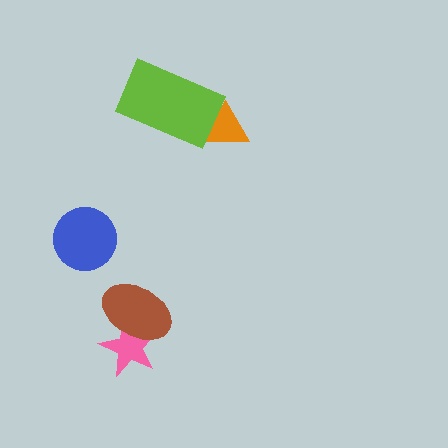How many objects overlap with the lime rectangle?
1 object overlaps with the lime rectangle.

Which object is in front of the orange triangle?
The lime rectangle is in front of the orange triangle.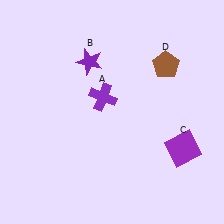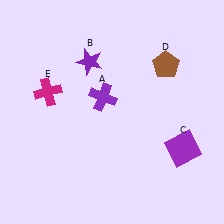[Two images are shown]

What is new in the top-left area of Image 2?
A magenta cross (E) was added in the top-left area of Image 2.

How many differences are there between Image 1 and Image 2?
There is 1 difference between the two images.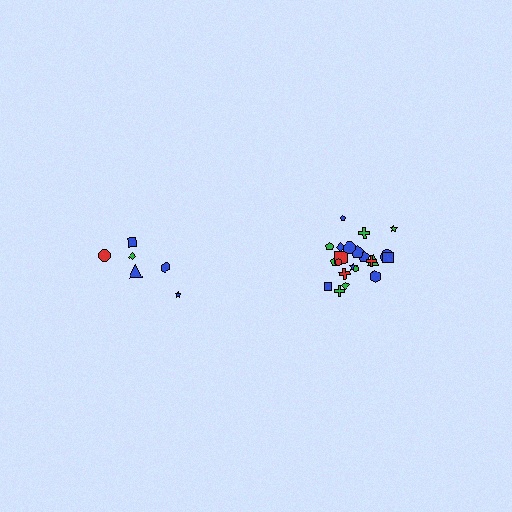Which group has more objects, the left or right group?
The right group.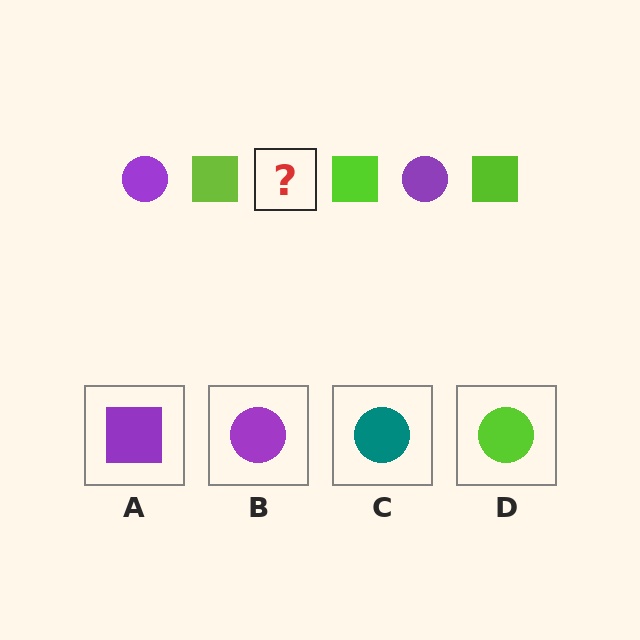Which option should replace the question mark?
Option B.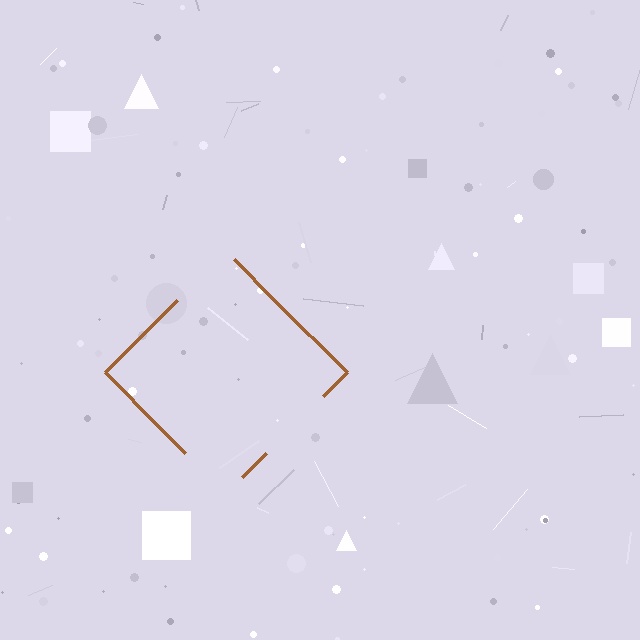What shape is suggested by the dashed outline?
The dashed outline suggests a diamond.